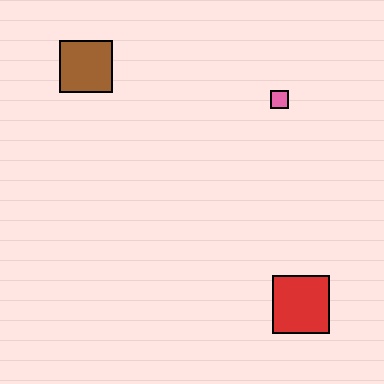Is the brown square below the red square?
No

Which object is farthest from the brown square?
The red square is farthest from the brown square.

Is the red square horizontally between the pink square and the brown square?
No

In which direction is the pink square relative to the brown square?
The pink square is to the right of the brown square.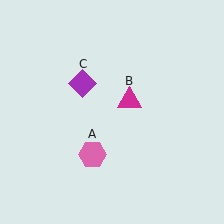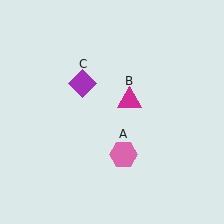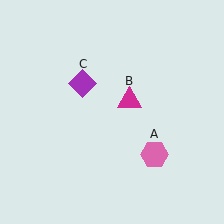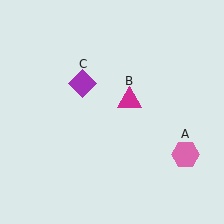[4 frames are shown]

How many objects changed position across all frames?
1 object changed position: pink hexagon (object A).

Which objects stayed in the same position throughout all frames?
Magenta triangle (object B) and purple diamond (object C) remained stationary.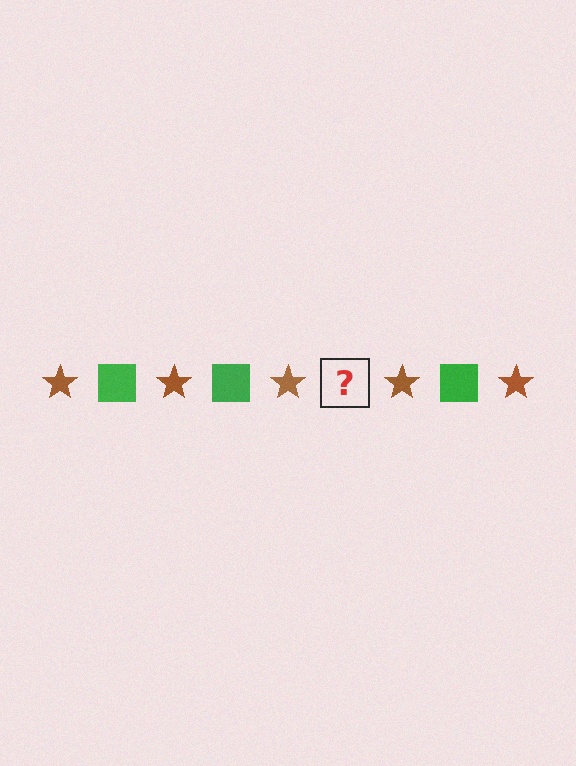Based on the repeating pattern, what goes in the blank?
The blank should be a green square.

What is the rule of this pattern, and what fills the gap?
The rule is that the pattern alternates between brown star and green square. The gap should be filled with a green square.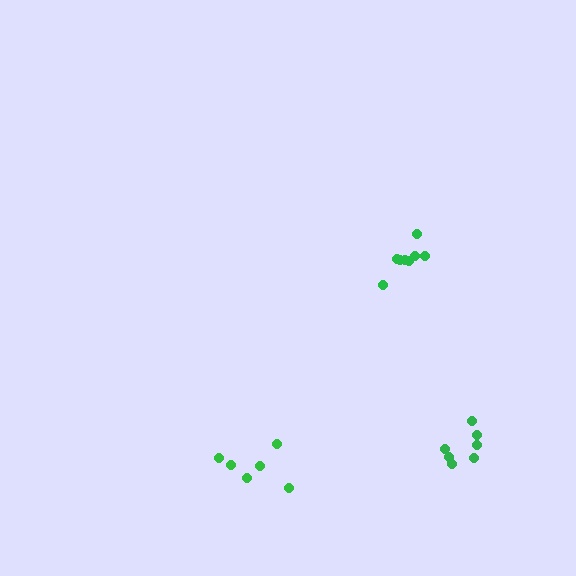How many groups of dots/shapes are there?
There are 3 groups.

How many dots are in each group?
Group 1: 6 dots, Group 2: 7 dots, Group 3: 8 dots (21 total).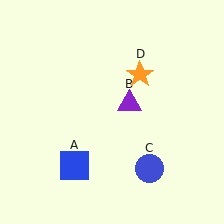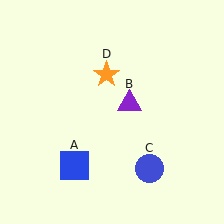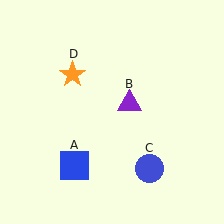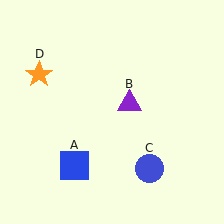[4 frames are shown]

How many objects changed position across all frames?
1 object changed position: orange star (object D).